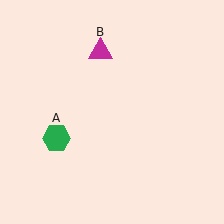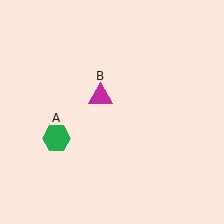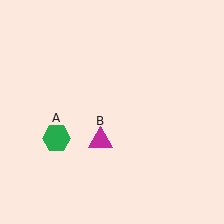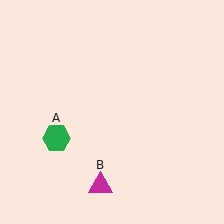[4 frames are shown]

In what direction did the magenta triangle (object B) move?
The magenta triangle (object B) moved down.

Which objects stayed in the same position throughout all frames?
Green hexagon (object A) remained stationary.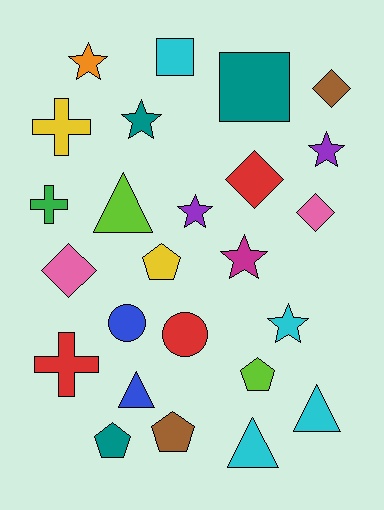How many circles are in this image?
There are 2 circles.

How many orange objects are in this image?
There is 1 orange object.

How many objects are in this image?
There are 25 objects.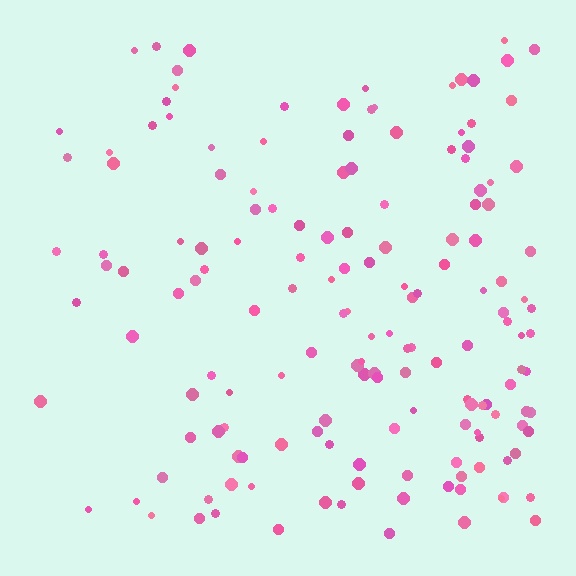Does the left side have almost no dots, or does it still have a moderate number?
Still a moderate number, just noticeably fewer than the right.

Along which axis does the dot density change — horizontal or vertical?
Horizontal.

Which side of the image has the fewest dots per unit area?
The left.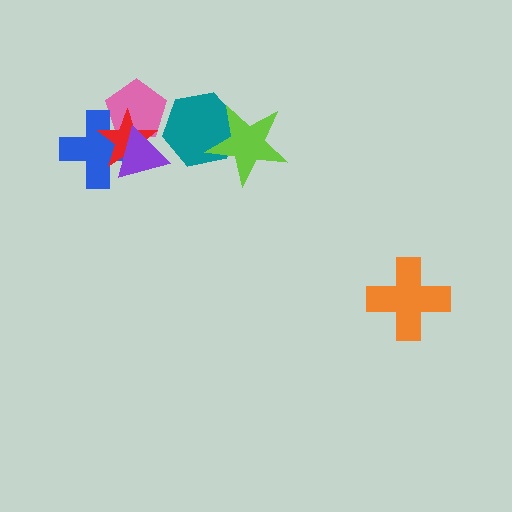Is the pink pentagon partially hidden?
Yes, it is partially covered by another shape.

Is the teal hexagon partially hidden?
Yes, it is partially covered by another shape.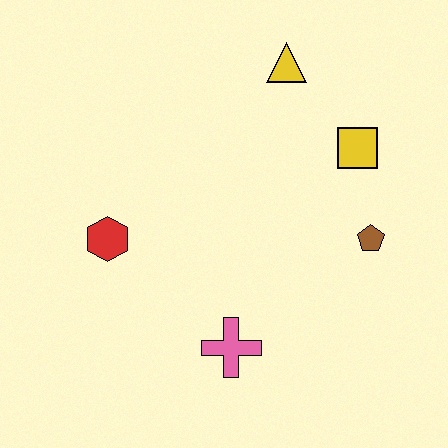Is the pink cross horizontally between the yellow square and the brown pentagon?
No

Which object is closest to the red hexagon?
The pink cross is closest to the red hexagon.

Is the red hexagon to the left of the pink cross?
Yes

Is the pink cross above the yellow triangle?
No